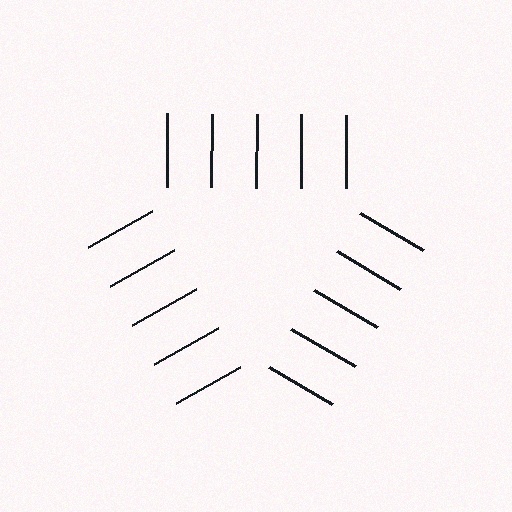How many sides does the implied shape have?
3 sides — the line-ends trace a triangle.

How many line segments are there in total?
15 — 5 along each of the 3 edges.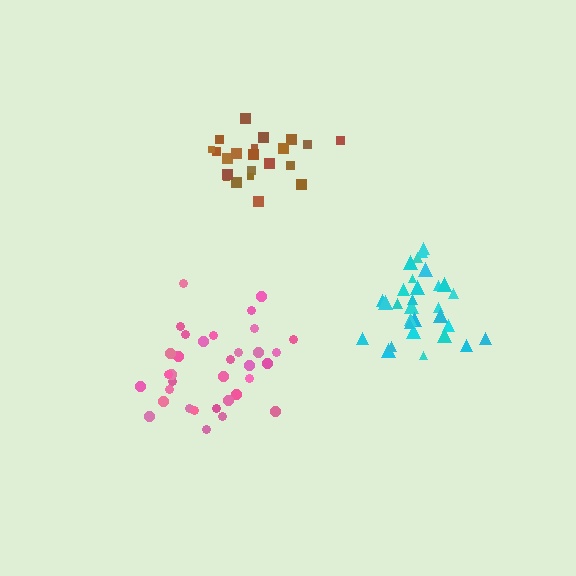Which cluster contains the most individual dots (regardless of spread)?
Pink (34).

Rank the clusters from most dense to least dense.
cyan, brown, pink.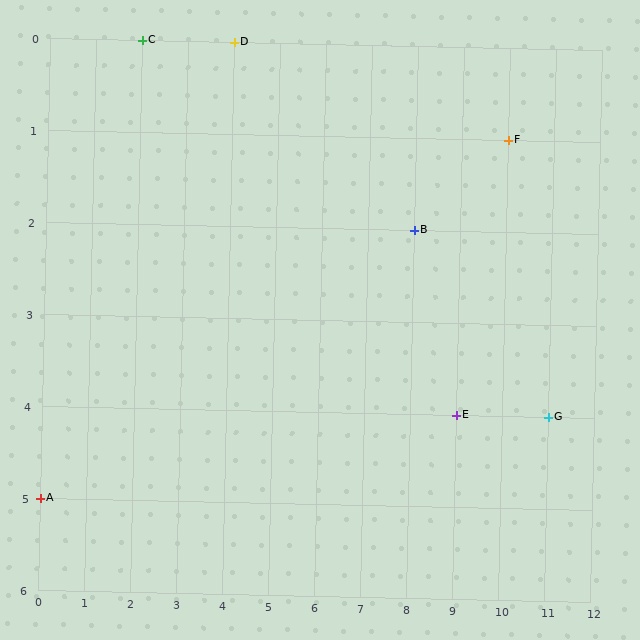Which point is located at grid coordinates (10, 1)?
Point F is at (10, 1).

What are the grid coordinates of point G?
Point G is at grid coordinates (11, 4).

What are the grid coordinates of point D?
Point D is at grid coordinates (4, 0).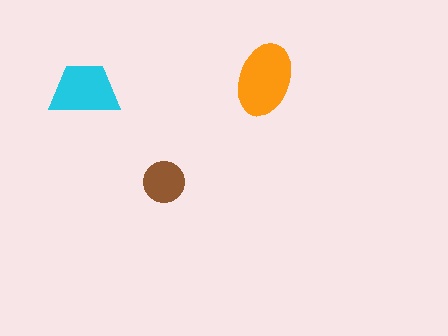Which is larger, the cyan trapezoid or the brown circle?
The cyan trapezoid.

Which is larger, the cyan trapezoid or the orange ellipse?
The orange ellipse.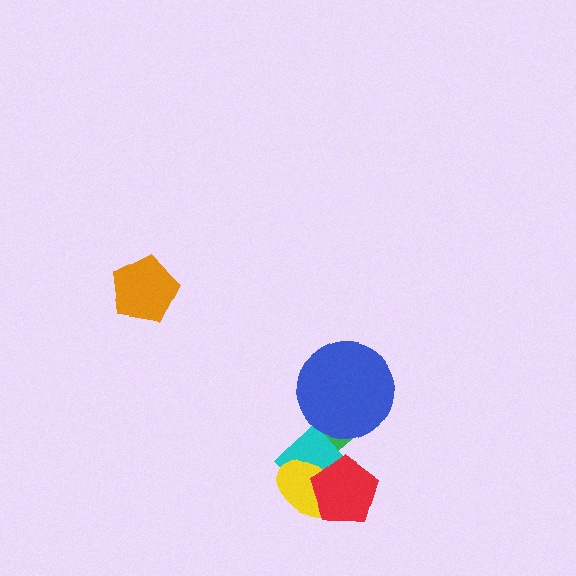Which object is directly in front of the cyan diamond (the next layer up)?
The yellow ellipse is directly in front of the cyan diamond.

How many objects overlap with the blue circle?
1 object overlaps with the blue circle.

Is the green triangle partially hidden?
Yes, it is partially covered by another shape.